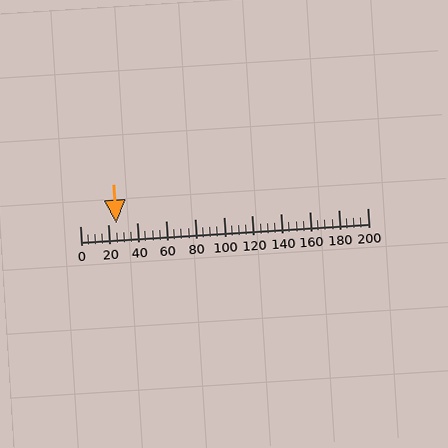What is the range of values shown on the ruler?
The ruler shows values from 0 to 200.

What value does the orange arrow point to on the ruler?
The orange arrow points to approximately 25.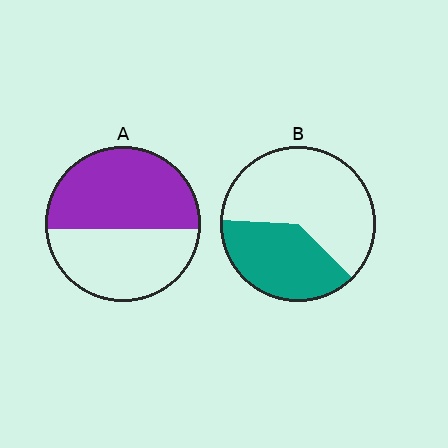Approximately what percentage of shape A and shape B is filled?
A is approximately 55% and B is approximately 40%.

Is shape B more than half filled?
No.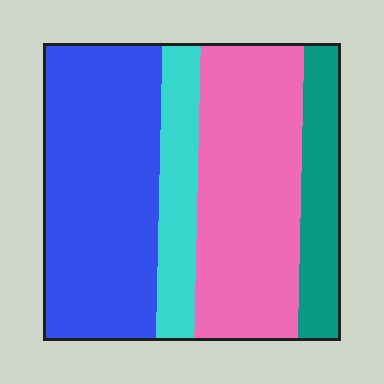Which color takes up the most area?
Blue, at roughly 40%.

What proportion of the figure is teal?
Teal covers 13% of the figure.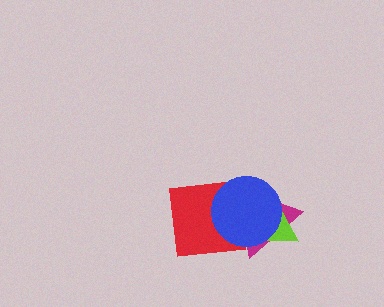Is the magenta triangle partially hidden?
Yes, it is partially covered by another shape.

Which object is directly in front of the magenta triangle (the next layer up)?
The lime triangle is directly in front of the magenta triangle.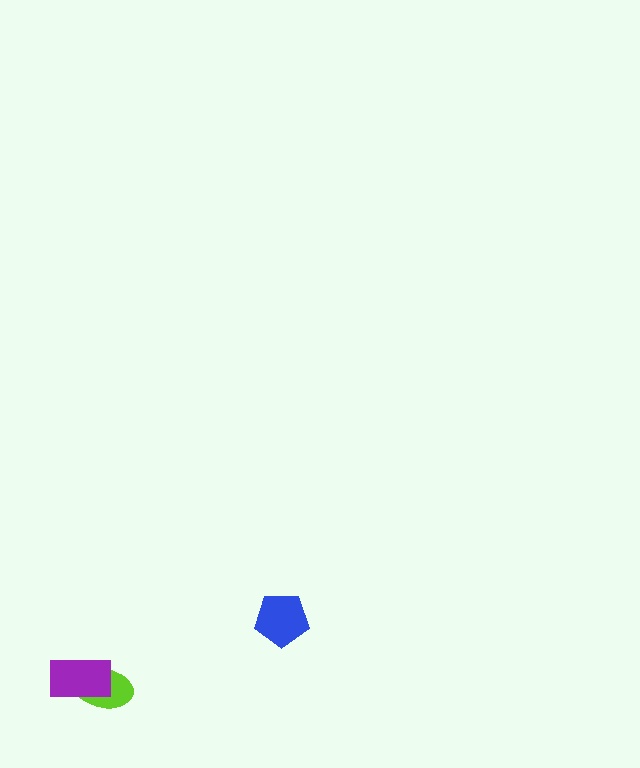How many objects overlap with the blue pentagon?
0 objects overlap with the blue pentagon.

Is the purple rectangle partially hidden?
No, no other shape covers it.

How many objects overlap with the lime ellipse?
1 object overlaps with the lime ellipse.